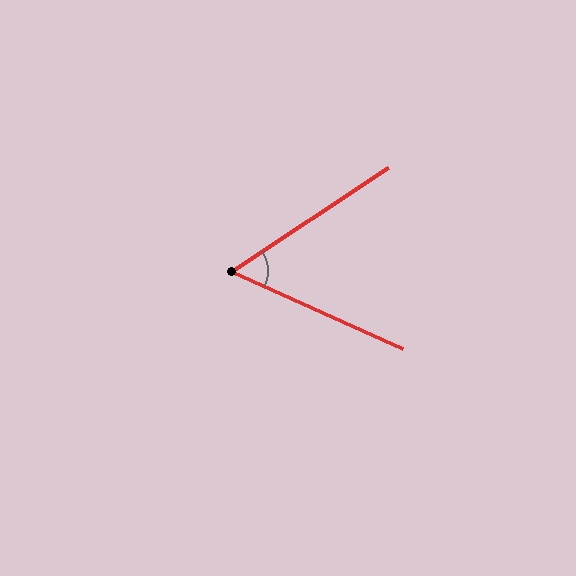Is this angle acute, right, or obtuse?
It is acute.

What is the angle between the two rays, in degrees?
Approximately 58 degrees.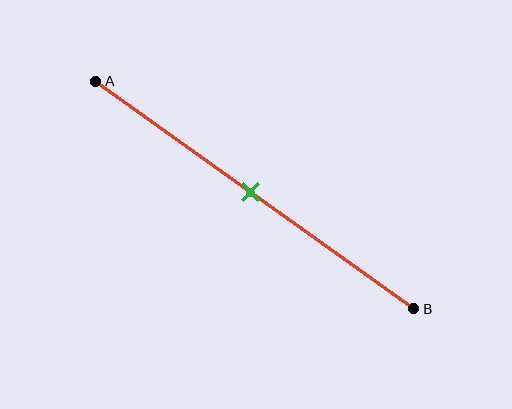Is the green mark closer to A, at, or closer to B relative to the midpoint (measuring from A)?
The green mark is approximately at the midpoint of segment AB.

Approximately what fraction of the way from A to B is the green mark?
The green mark is approximately 50% of the way from A to B.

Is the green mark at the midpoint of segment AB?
Yes, the mark is approximately at the midpoint.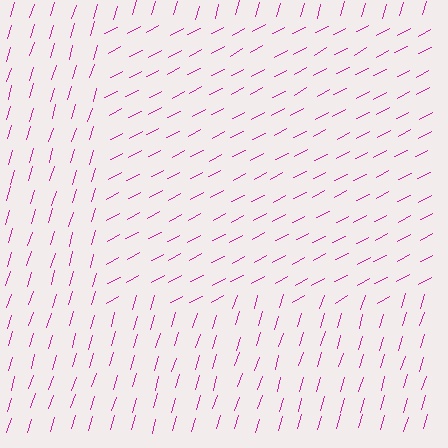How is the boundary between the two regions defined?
The boundary is defined purely by a change in line orientation (approximately 45 degrees difference). All lines are the same color and thickness.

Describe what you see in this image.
The image is filled with small magenta line segments. A rectangle region in the image has lines oriented differently from the surrounding lines, creating a visible texture boundary.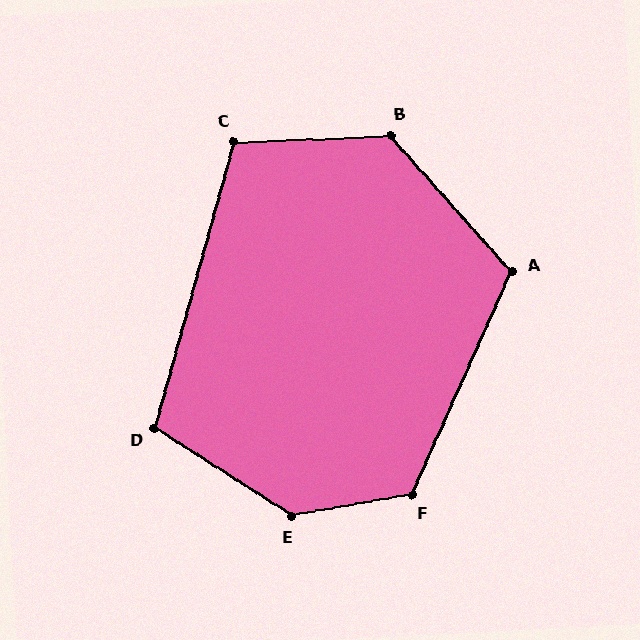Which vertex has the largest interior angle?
E, at approximately 138 degrees.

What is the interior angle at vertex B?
Approximately 129 degrees (obtuse).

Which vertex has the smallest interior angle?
D, at approximately 107 degrees.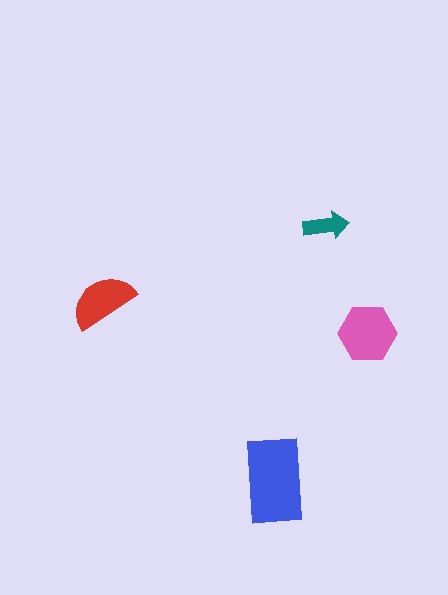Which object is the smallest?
The teal arrow.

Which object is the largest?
The blue rectangle.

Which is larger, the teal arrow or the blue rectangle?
The blue rectangle.